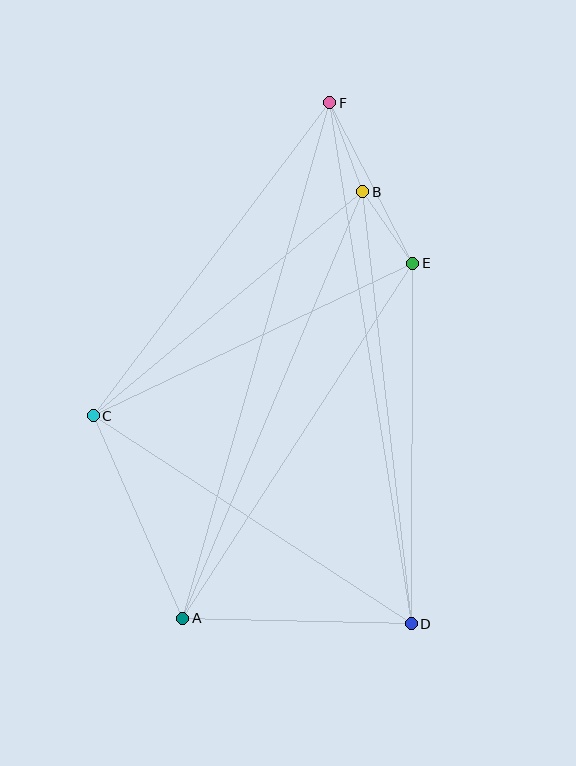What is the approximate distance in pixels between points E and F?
The distance between E and F is approximately 181 pixels.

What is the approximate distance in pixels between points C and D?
The distance between C and D is approximately 380 pixels.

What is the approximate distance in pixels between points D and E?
The distance between D and E is approximately 361 pixels.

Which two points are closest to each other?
Points B and E are closest to each other.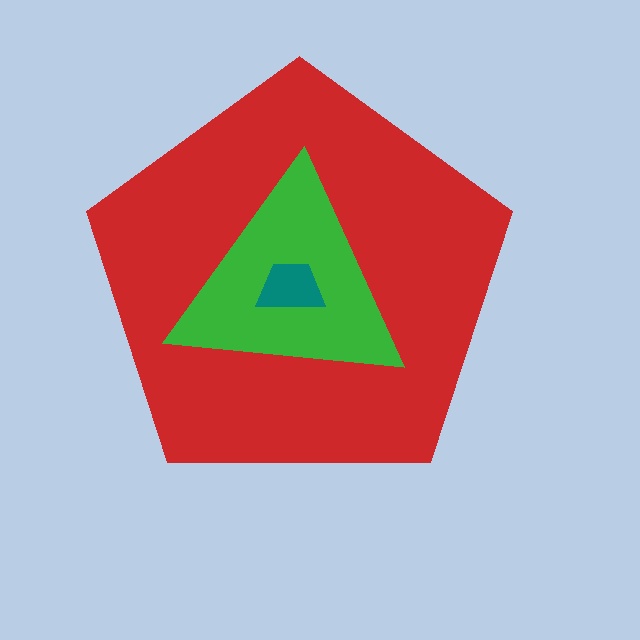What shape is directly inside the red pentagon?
The green triangle.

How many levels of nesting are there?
3.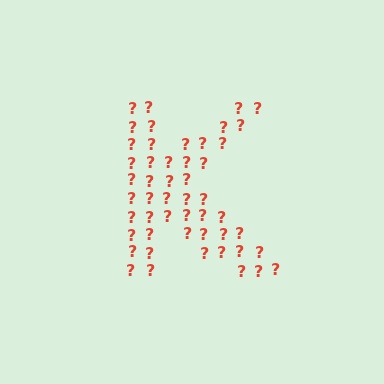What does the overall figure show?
The overall figure shows the letter K.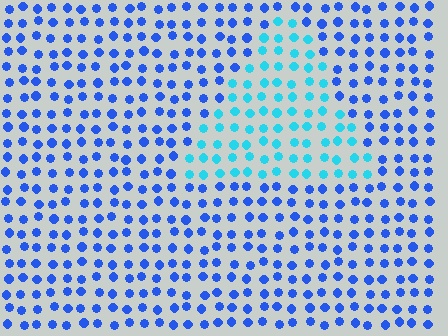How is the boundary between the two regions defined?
The boundary is defined purely by a slight shift in hue (about 38 degrees). Spacing, size, and orientation are identical on both sides.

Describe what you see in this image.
The image is filled with small blue elements in a uniform arrangement. A triangle-shaped region is visible where the elements are tinted to a slightly different hue, forming a subtle color boundary.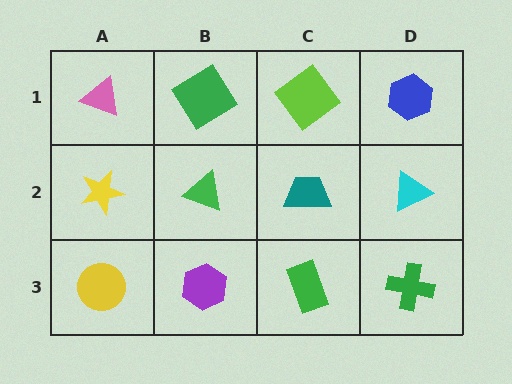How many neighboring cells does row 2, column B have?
4.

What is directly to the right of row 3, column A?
A purple hexagon.